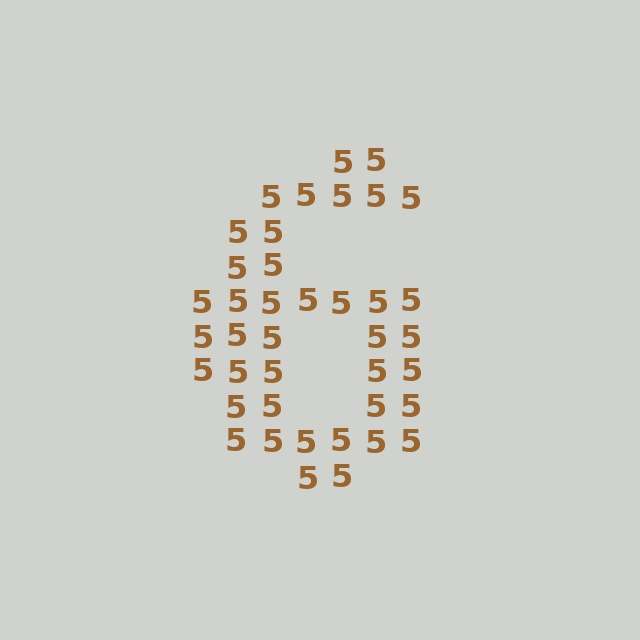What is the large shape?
The large shape is the digit 6.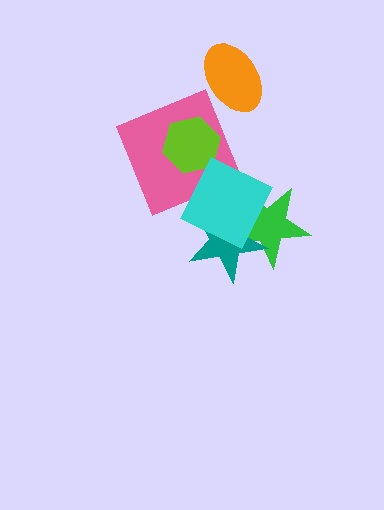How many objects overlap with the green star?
2 objects overlap with the green star.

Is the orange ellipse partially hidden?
No, no other shape covers it.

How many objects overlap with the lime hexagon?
1 object overlaps with the lime hexagon.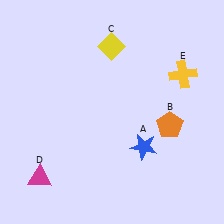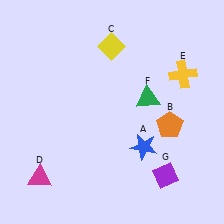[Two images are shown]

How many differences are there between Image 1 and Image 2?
There are 2 differences between the two images.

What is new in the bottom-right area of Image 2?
A purple diamond (G) was added in the bottom-right area of Image 2.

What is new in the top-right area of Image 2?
A green triangle (F) was added in the top-right area of Image 2.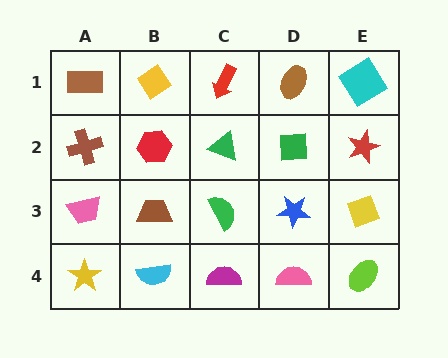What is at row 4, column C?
A magenta semicircle.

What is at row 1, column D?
A brown ellipse.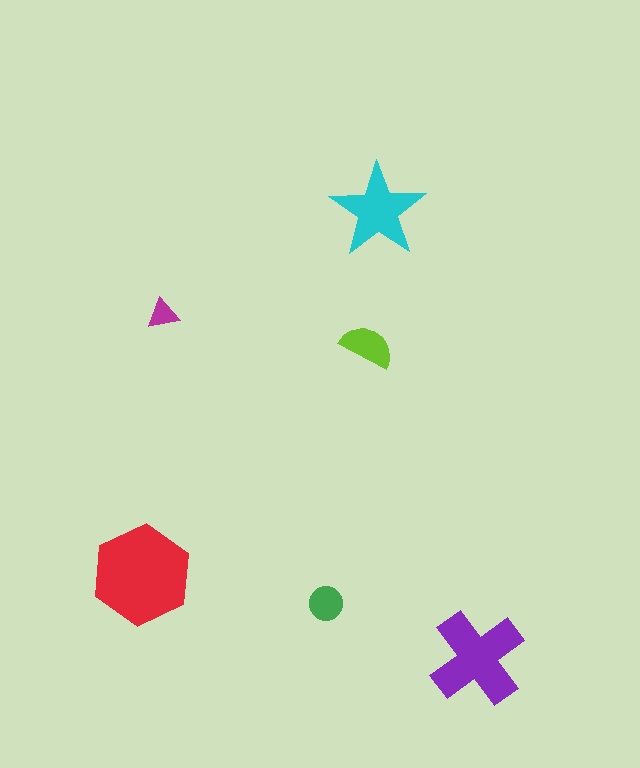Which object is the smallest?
The magenta triangle.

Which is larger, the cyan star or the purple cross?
The purple cross.